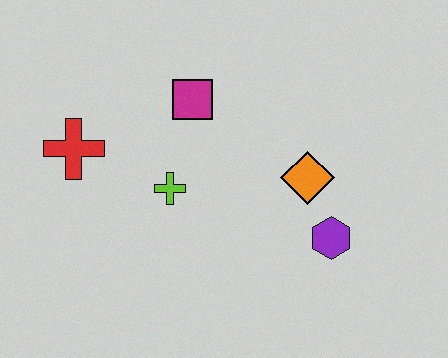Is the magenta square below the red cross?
No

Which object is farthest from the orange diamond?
The red cross is farthest from the orange diamond.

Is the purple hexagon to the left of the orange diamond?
No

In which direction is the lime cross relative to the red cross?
The lime cross is to the right of the red cross.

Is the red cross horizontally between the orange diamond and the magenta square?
No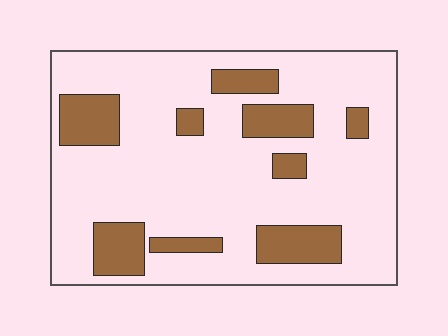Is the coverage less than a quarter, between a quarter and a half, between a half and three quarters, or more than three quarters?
Less than a quarter.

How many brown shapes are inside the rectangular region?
9.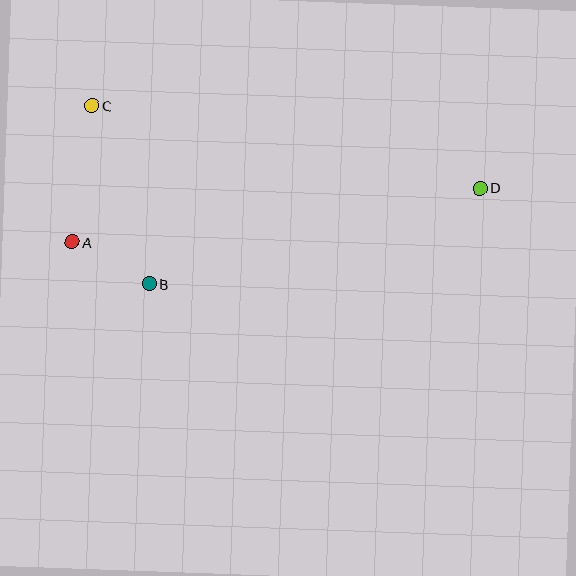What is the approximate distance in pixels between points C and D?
The distance between C and D is approximately 396 pixels.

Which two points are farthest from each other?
Points A and D are farthest from each other.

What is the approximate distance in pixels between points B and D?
The distance between B and D is approximately 344 pixels.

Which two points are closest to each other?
Points A and B are closest to each other.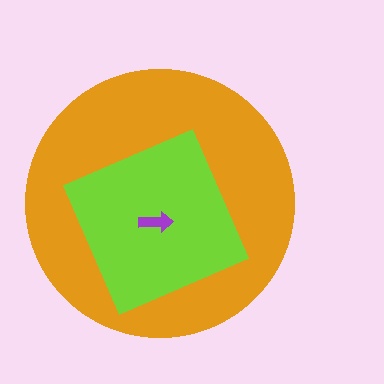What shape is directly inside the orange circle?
The lime square.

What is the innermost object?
The purple arrow.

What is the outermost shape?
The orange circle.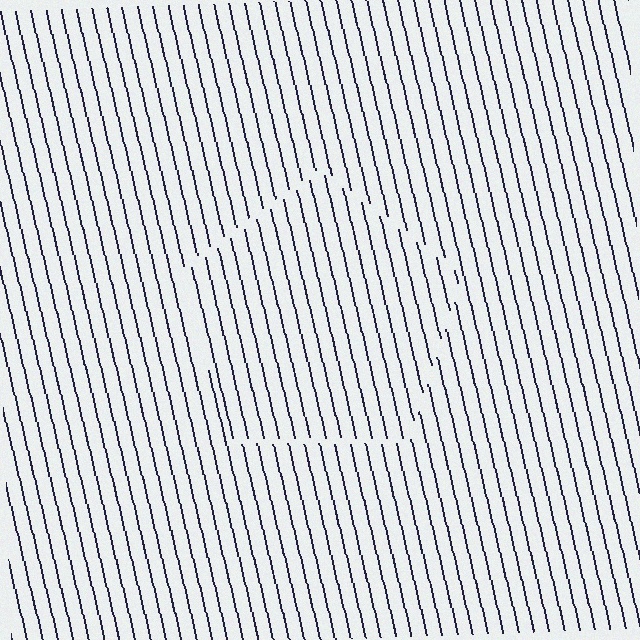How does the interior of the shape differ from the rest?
The interior of the shape contains the same grating, shifted by half a period — the contour is defined by the phase discontinuity where line-ends from the inner and outer gratings abut.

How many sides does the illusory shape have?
5 sides — the line-ends trace a pentagon.